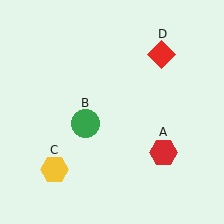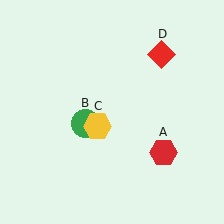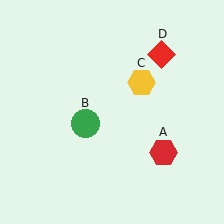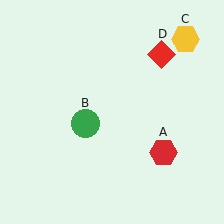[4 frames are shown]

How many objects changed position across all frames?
1 object changed position: yellow hexagon (object C).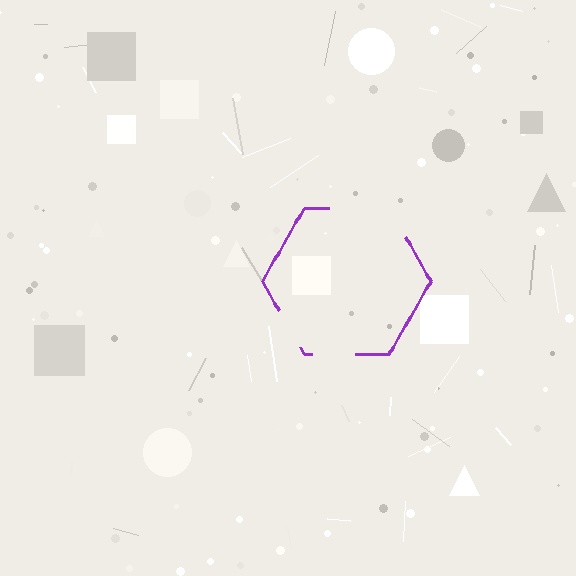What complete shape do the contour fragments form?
The contour fragments form a hexagon.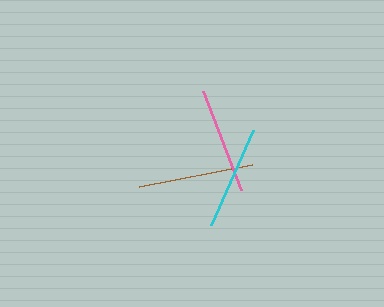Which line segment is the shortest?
The cyan line is the shortest at approximately 104 pixels.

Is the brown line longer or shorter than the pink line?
The brown line is longer than the pink line.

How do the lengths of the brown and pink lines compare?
The brown and pink lines are approximately the same length.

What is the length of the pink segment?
The pink segment is approximately 107 pixels long.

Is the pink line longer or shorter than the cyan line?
The pink line is longer than the cyan line.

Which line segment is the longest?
The brown line is the longest at approximately 115 pixels.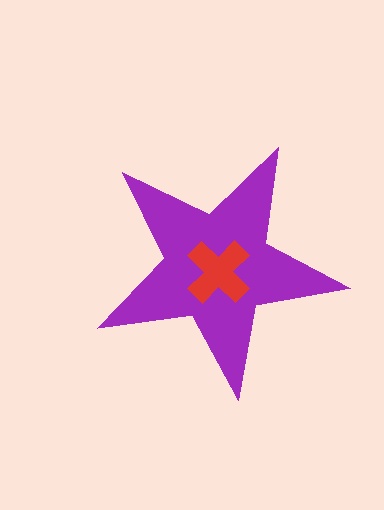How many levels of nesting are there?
2.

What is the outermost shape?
The purple star.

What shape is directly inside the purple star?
The red cross.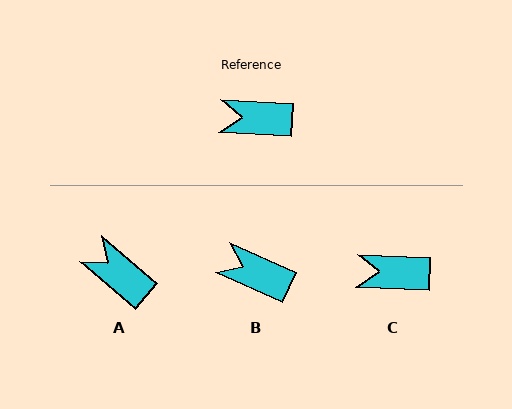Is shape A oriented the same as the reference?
No, it is off by about 37 degrees.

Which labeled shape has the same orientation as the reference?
C.